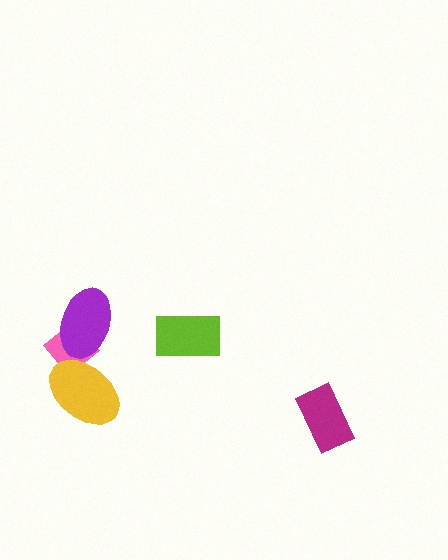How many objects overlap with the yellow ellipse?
1 object overlaps with the yellow ellipse.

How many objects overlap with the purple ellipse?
1 object overlaps with the purple ellipse.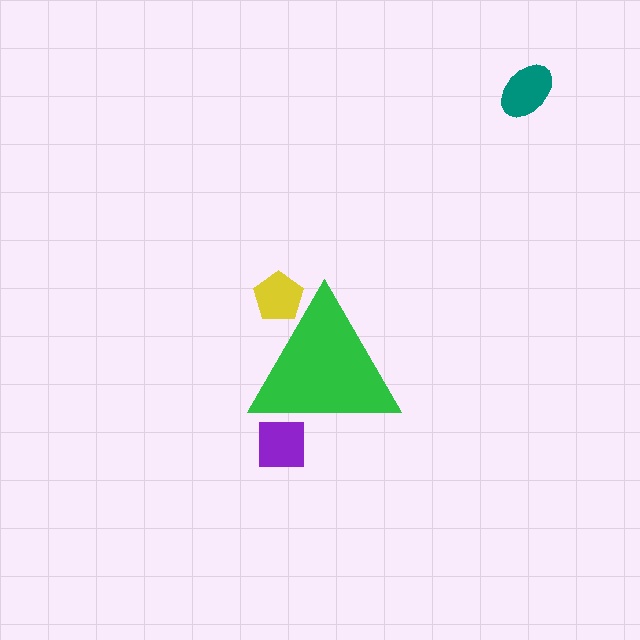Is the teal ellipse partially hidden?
No, the teal ellipse is fully visible.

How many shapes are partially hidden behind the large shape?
2 shapes are partially hidden.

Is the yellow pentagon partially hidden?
Yes, the yellow pentagon is partially hidden behind the green triangle.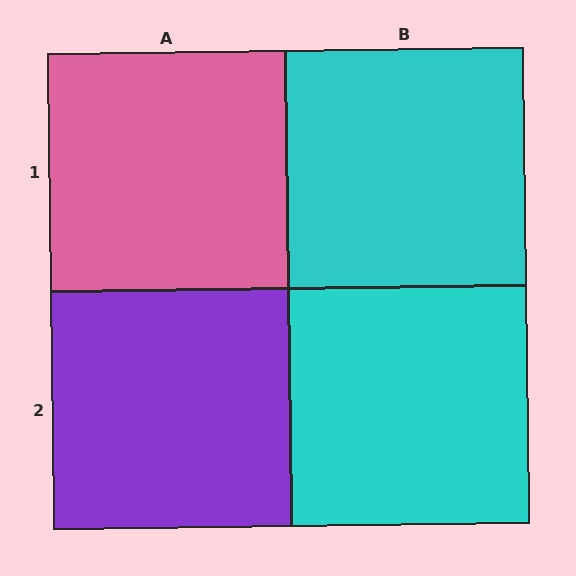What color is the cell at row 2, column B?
Cyan.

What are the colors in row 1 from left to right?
Pink, cyan.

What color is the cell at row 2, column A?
Purple.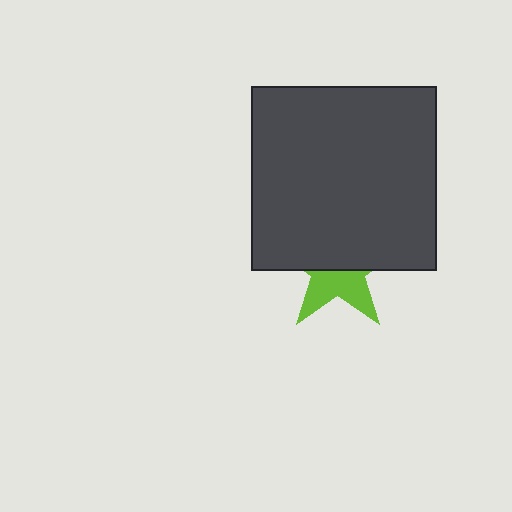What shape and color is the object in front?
The object in front is a dark gray square.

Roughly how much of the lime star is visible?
A small part of it is visible (roughly 41%).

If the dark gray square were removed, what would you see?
You would see the complete lime star.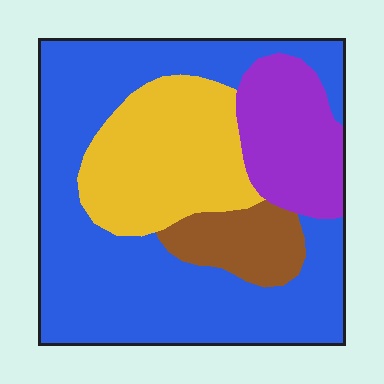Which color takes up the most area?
Blue, at roughly 55%.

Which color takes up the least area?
Brown, at roughly 10%.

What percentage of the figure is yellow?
Yellow takes up about one fifth (1/5) of the figure.